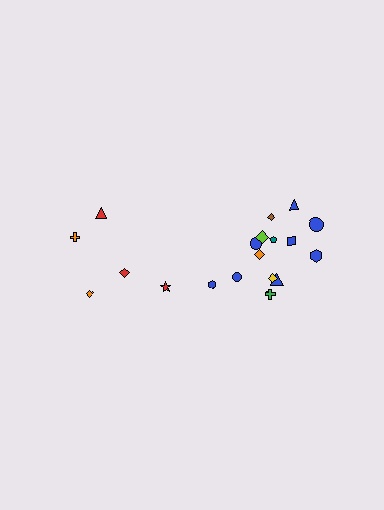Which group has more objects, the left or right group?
The right group.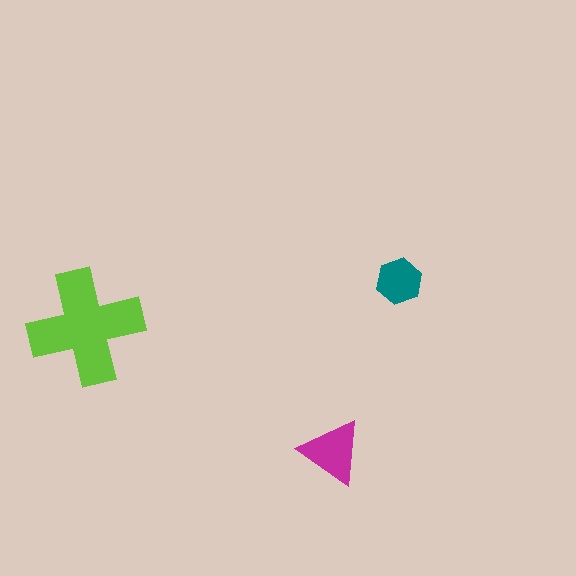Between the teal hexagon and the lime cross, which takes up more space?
The lime cross.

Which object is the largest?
The lime cross.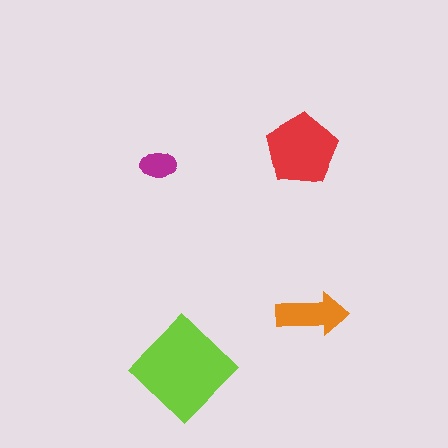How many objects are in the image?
There are 4 objects in the image.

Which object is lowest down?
The lime diamond is bottommost.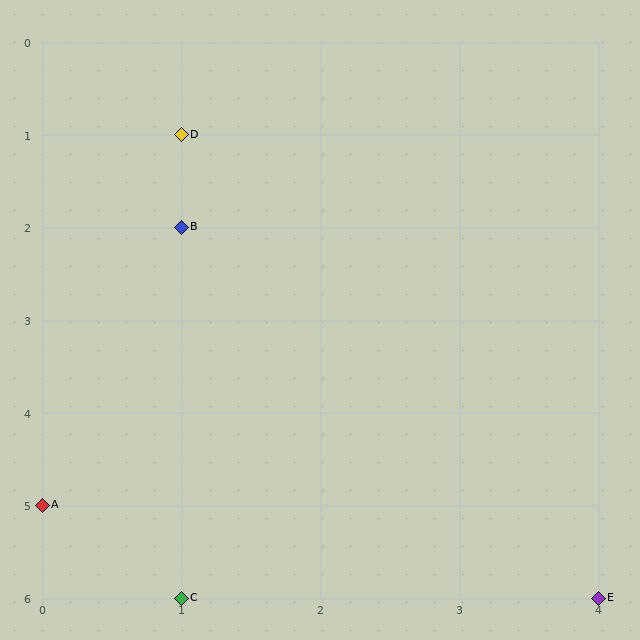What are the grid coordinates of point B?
Point B is at grid coordinates (1, 2).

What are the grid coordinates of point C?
Point C is at grid coordinates (1, 6).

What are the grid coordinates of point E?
Point E is at grid coordinates (4, 6).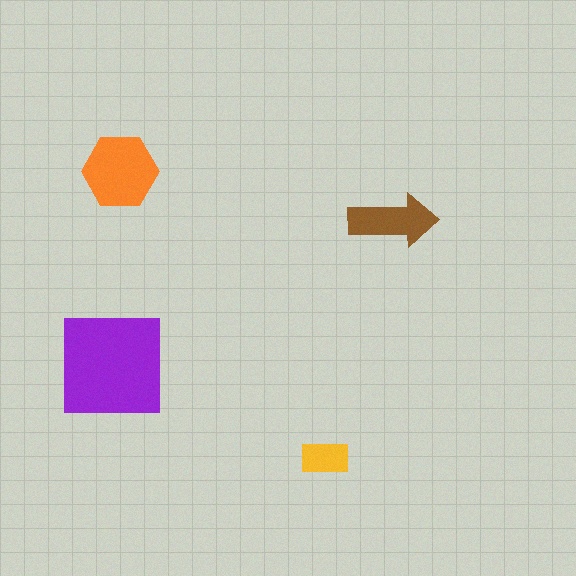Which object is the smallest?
The yellow rectangle.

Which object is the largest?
The purple square.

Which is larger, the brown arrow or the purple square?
The purple square.